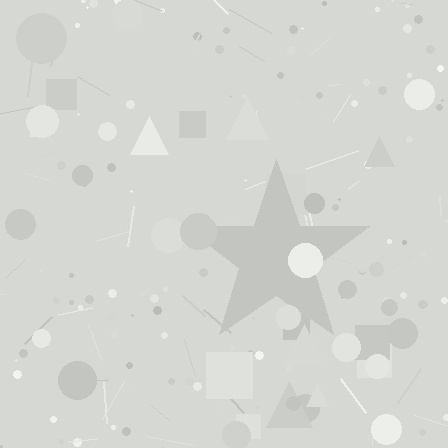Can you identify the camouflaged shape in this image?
The camouflaged shape is a star.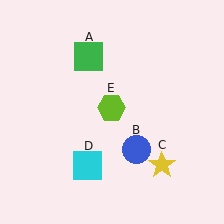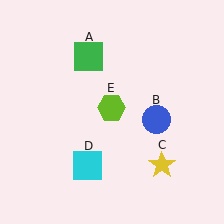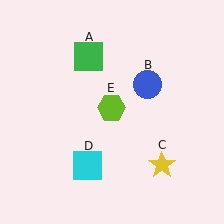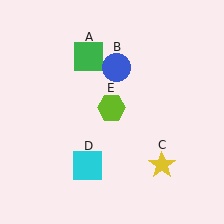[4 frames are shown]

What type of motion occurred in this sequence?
The blue circle (object B) rotated counterclockwise around the center of the scene.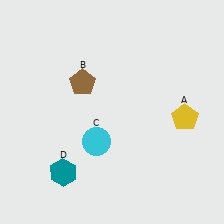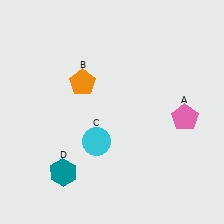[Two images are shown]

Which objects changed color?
A changed from yellow to pink. B changed from brown to orange.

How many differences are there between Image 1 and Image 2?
There are 2 differences between the two images.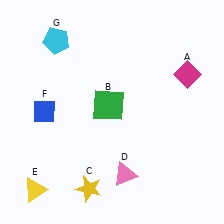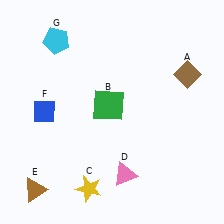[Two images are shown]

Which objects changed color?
A changed from magenta to brown. E changed from yellow to brown.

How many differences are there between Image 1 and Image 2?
There are 2 differences between the two images.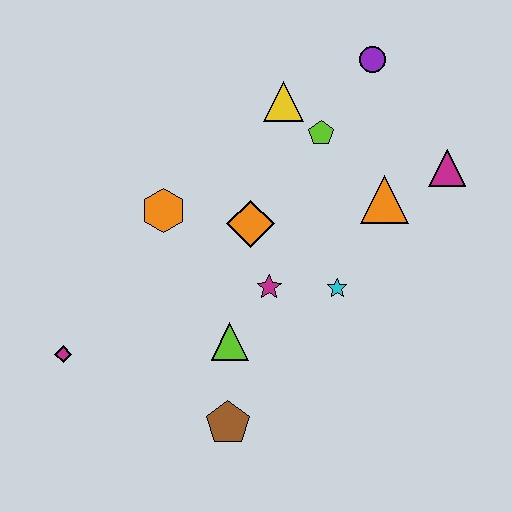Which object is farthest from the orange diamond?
The magenta diamond is farthest from the orange diamond.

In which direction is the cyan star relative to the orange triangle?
The cyan star is below the orange triangle.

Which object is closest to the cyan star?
The magenta star is closest to the cyan star.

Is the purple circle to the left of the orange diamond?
No